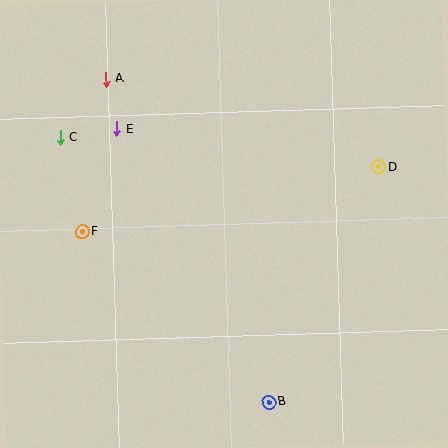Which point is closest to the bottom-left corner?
Point F is closest to the bottom-left corner.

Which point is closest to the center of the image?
Point F at (83, 232) is closest to the center.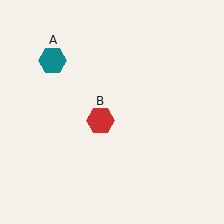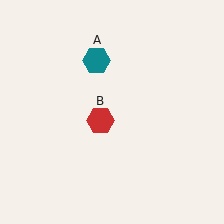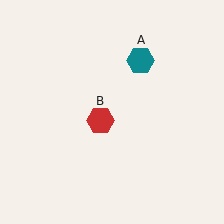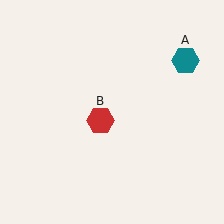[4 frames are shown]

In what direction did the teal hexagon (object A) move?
The teal hexagon (object A) moved right.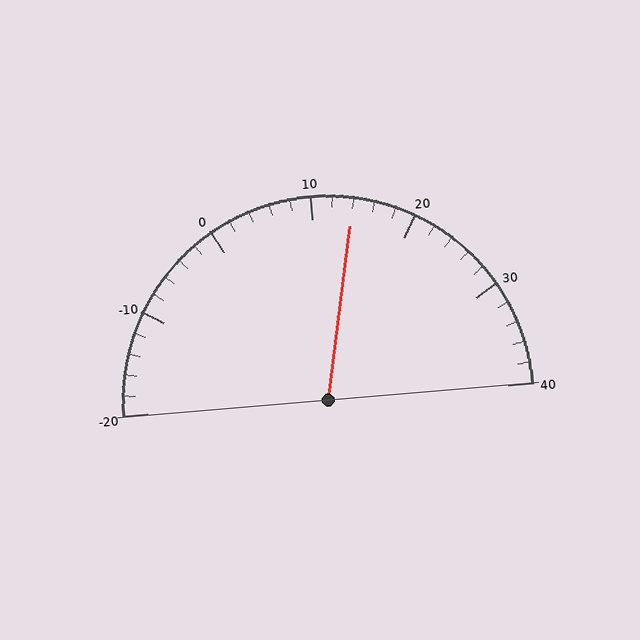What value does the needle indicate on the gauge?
The needle indicates approximately 14.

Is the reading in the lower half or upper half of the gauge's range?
The reading is in the upper half of the range (-20 to 40).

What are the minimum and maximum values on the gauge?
The gauge ranges from -20 to 40.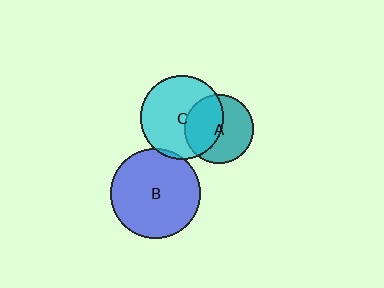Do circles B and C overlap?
Yes.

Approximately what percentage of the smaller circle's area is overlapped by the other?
Approximately 5%.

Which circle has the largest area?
Circle B (blue).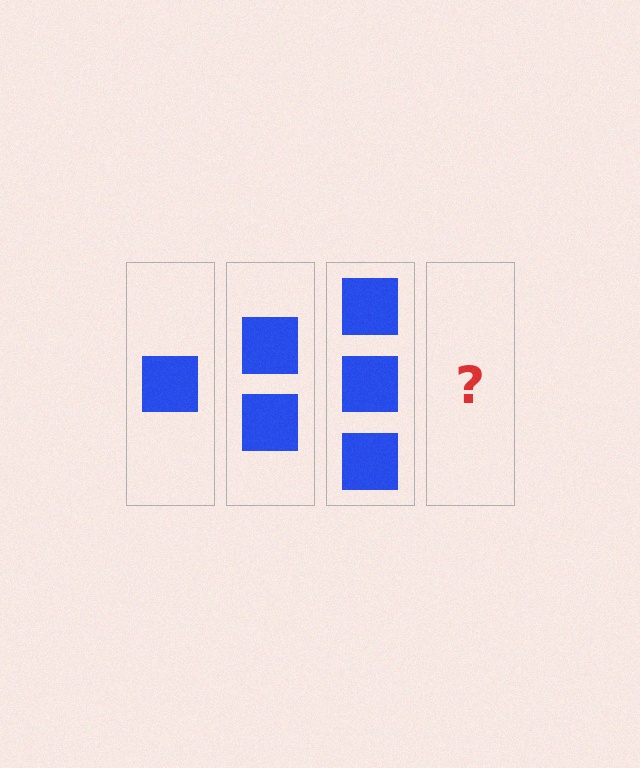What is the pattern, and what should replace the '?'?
The pattern is that each step adds one more square. The '?' should be 4 squares.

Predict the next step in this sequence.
The next step is 4 squares.